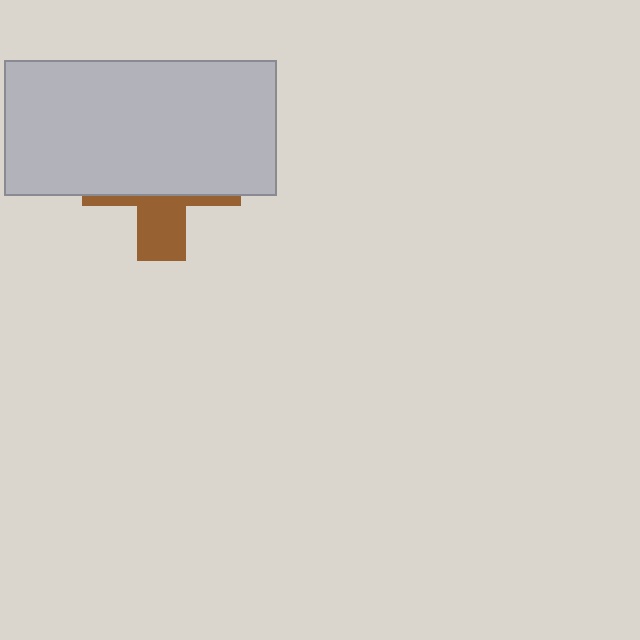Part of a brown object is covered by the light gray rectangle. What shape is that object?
It is a cross.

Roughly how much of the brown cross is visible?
A small part of it is visible (roughly 33%).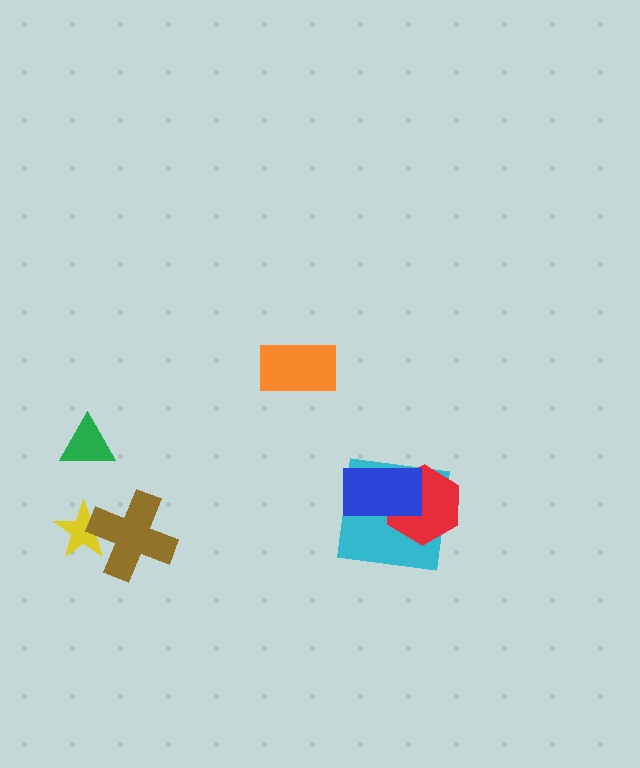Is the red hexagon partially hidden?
Yes, it is partially covered by another shape.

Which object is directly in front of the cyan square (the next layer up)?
The red hexagon is directly in front of the cyan square.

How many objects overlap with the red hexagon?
2 objects overlap with the red hexagon.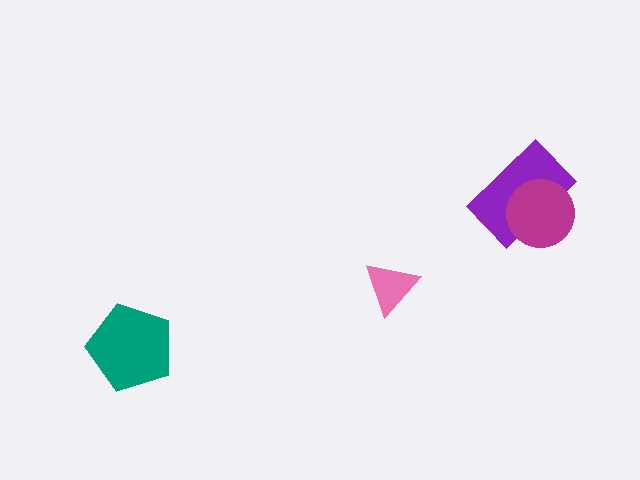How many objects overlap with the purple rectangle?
1 object overlaps with the purple rectangle.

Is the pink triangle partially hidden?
No, no other shape covers it.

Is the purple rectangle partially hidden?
Yes, it is partially covered by another shape.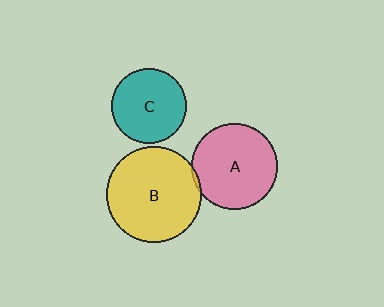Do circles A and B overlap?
Yes.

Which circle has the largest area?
Circle B (yellow).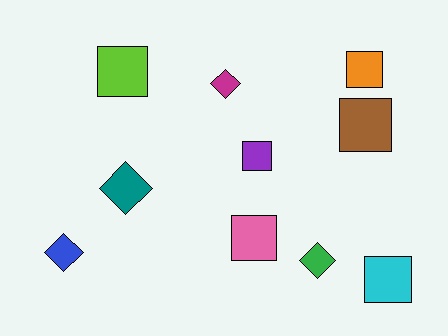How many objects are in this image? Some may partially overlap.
There are 10 objects.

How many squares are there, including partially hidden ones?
There are 6 squares.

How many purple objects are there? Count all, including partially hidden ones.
There is 1 purple object.